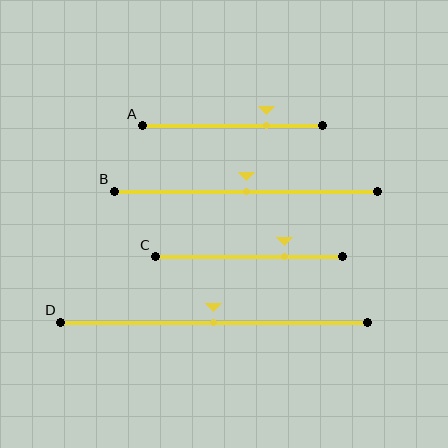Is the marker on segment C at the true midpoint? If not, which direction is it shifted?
No, the marker on segment C is shifted to the right by about 19% of the segment length.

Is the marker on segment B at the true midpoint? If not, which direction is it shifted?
Yes, the marker on segment B is at the true midpoint.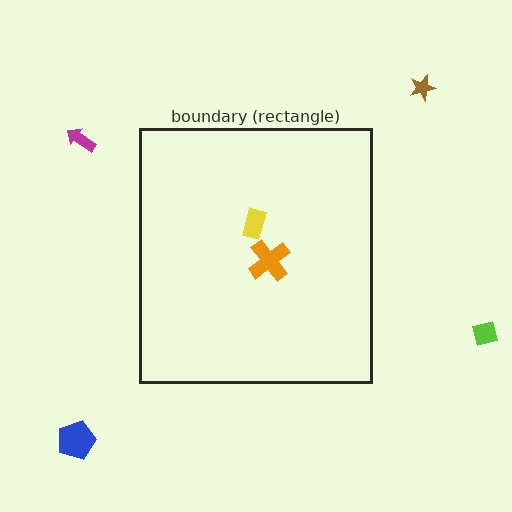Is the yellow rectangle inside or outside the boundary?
Inside.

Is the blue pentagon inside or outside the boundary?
Outside.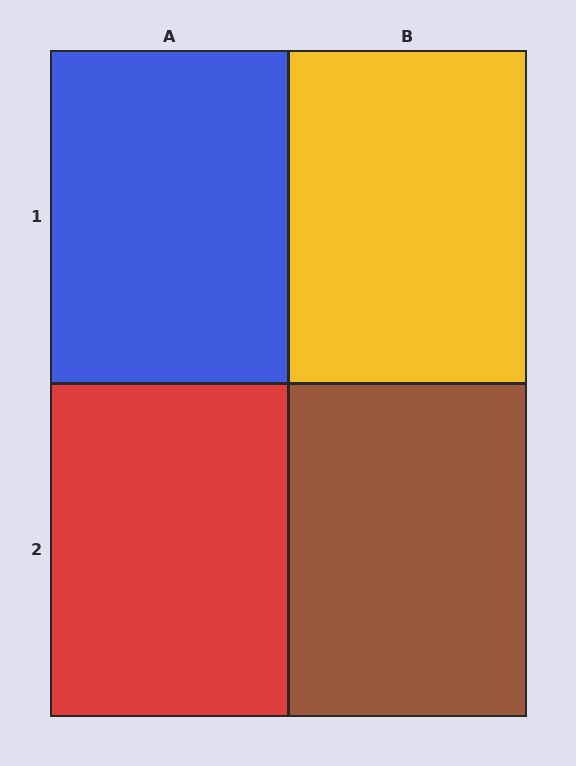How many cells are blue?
1 cell is blue.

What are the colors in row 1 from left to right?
Blue, yellow.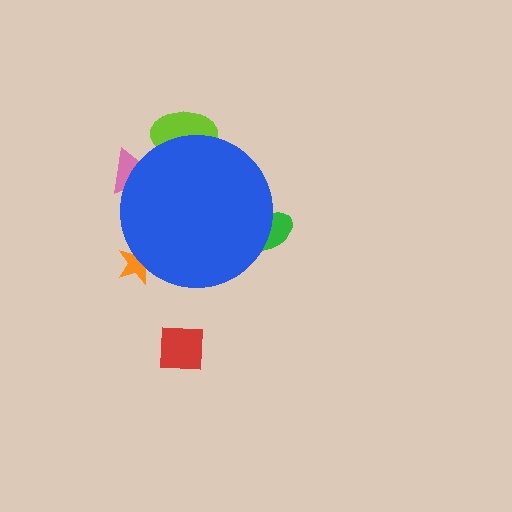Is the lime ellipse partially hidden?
Yes, the lime ellipse is partially hidden behind the blue circle.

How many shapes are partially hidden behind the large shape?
4 shapes are partially hidden.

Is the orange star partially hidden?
Yes, the orange star is partially hidden behind the blue circle.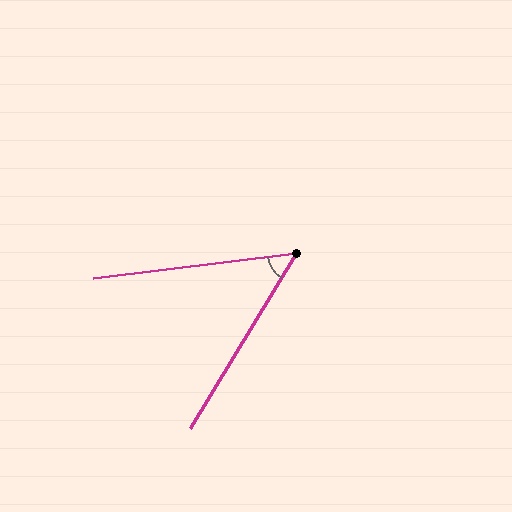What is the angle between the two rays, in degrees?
Approximately 52 degrees.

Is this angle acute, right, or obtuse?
It is acute.